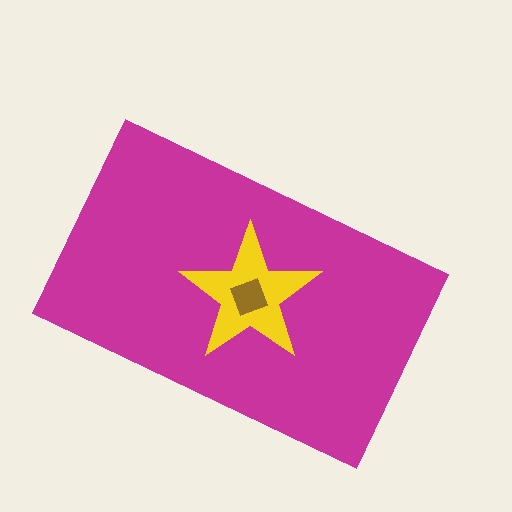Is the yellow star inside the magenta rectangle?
Yes.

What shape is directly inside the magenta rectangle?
The yellow star.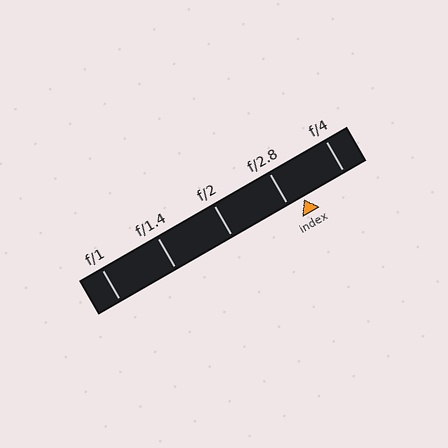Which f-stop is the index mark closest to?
The index mark is closest to f/2.8.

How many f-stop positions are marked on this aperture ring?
There are 5 f-stop positions marked.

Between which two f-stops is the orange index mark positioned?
The index mark is between f/2.8 and f/4.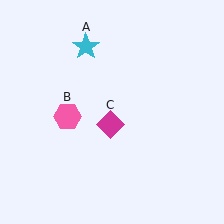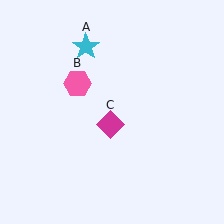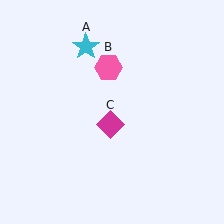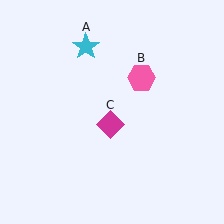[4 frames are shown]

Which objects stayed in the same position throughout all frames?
Cyan star (object A) and magenta diamond (object C) remained stationary.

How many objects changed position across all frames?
1 object changed position: pink hexagon (object B).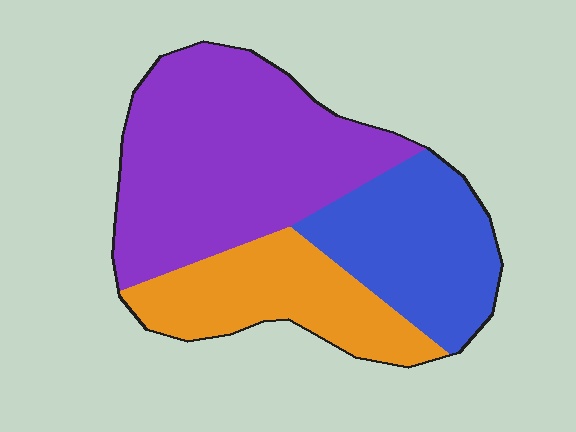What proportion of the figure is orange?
Orange takes up between a sixth and a third of the figure.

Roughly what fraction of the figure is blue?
Blue covers 27% of the figure.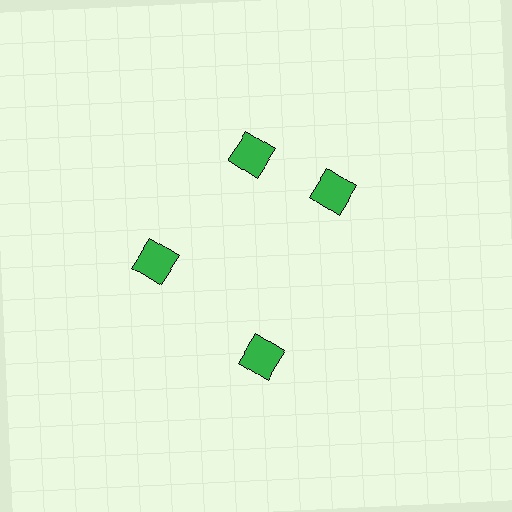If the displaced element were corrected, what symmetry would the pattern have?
It would have 4-fold rotational symmetry — the pattern would map onto itself every 90 degrees.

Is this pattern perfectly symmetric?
No. The 4 green diamonds are arranged in a ring, but one element near the 3 o'clock position is rotated out of alignment along the ring, breaking the 4-fold rotational symmetry.